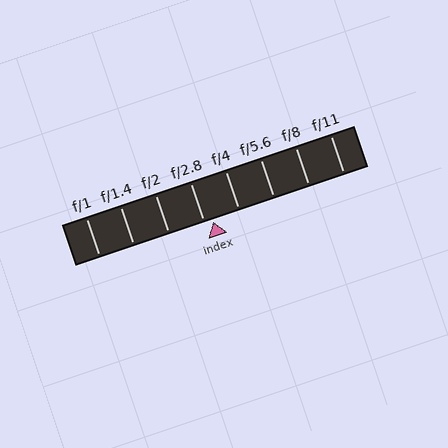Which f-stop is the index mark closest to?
The index mark is closest to f/2.8.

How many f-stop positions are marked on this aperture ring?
There are 8 f-stop positions marked.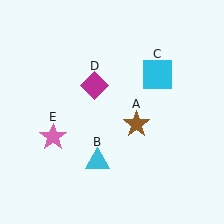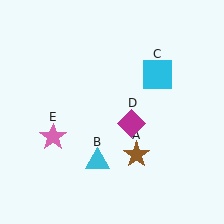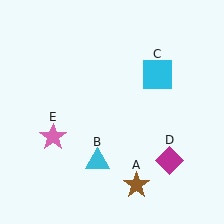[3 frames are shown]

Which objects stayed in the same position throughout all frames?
Cyan triangle (object B) and cyan square (object C) and pink star (object E) remained stationary.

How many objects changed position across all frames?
2 objects changed position: brown star (object A), magenta diamond (object D).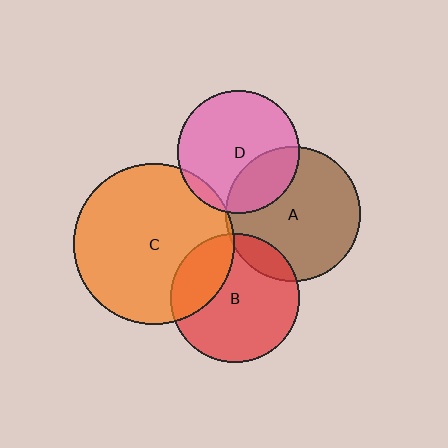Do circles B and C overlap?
Yes.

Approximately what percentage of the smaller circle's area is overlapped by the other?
Approximately 25%.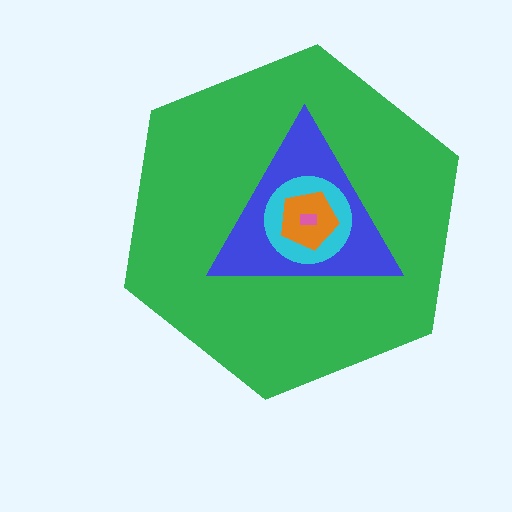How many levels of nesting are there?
5.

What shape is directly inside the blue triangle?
The cyan circle.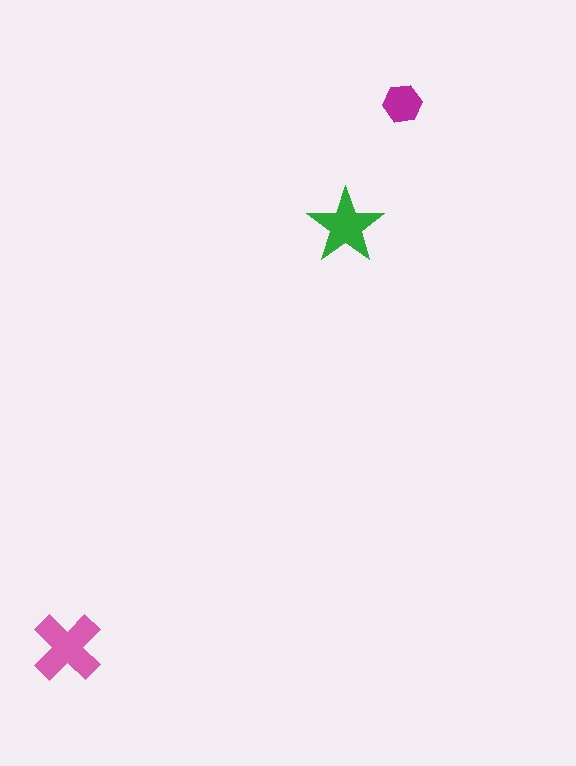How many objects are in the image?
There are 3 objects in the image.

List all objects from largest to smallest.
The pink cross, the green star, the magenta hexagon.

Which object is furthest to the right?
The magenta hexagon is rightmost.